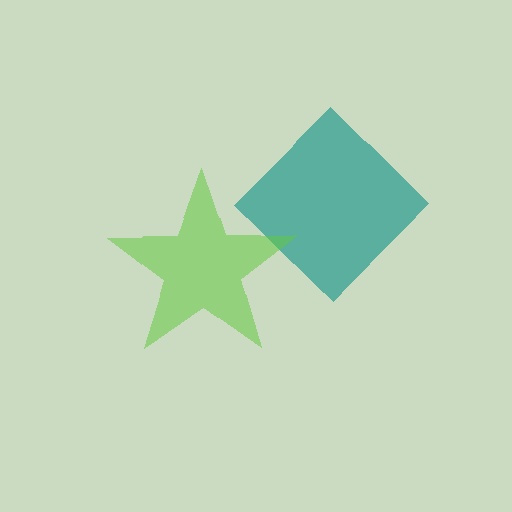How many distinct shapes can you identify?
There are 2 distinct shapes: a teal diamond, a lime star.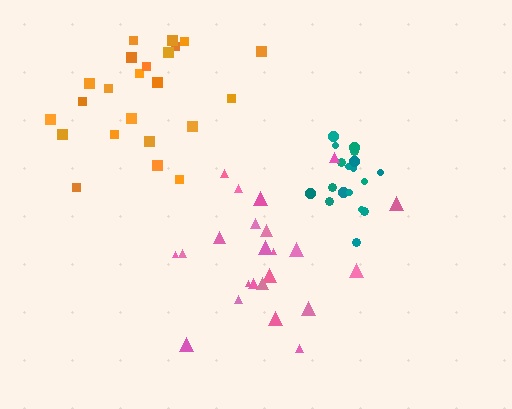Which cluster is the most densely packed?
Teal.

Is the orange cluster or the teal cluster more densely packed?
Teal.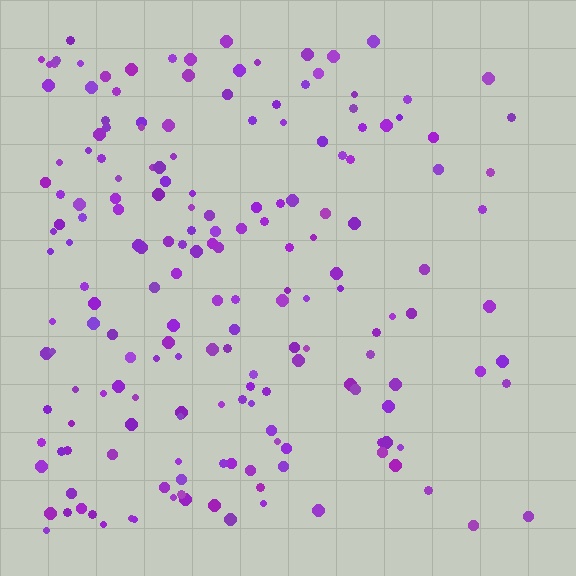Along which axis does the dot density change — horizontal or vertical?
Horizontal.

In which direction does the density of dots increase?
From right to left, with the left side densest.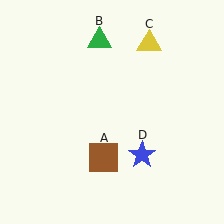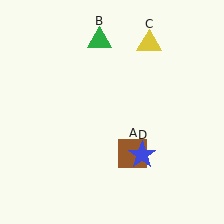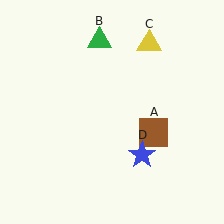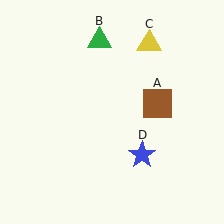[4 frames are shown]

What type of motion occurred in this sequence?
The brown square (object A) rotated counterclockwise around the center of the scene.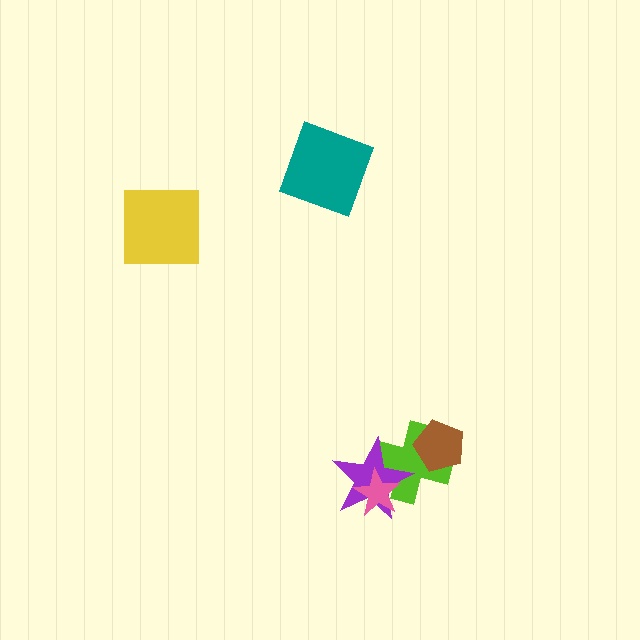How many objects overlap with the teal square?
0 objects overlap with the teal square.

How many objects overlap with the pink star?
2 objects overlap with the pink star.